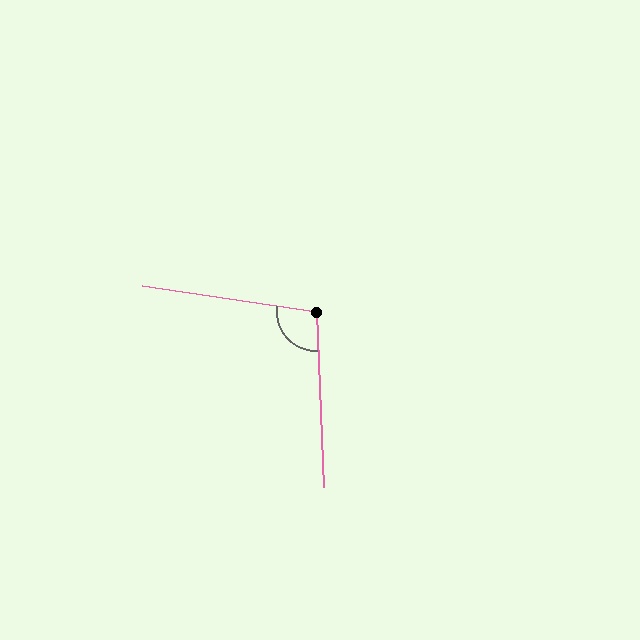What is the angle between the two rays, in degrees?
Approximately 101 degrees.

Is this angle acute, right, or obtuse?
It is obtuse.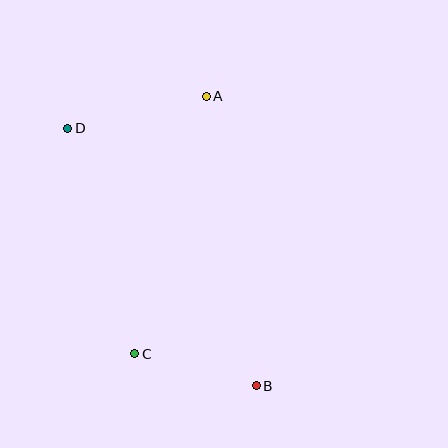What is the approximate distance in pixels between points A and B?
The distance between A and B is approximately 294 pixels.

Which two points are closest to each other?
Points B and C are closest to each other.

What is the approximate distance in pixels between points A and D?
The distance between A and D is approximately 142 pixels.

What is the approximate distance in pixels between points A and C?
The distance between A and C is approximately 267 pixels.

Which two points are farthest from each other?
Points B and D are farthest from each other.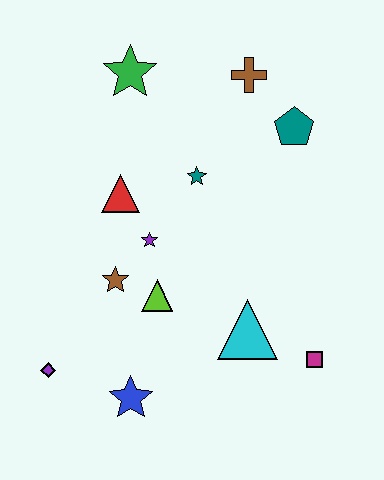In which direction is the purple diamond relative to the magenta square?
The purple diamond is to the left of the magenta square.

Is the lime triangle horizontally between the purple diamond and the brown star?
No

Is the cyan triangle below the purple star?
Yes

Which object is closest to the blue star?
The purple diamond is closest to the blue star.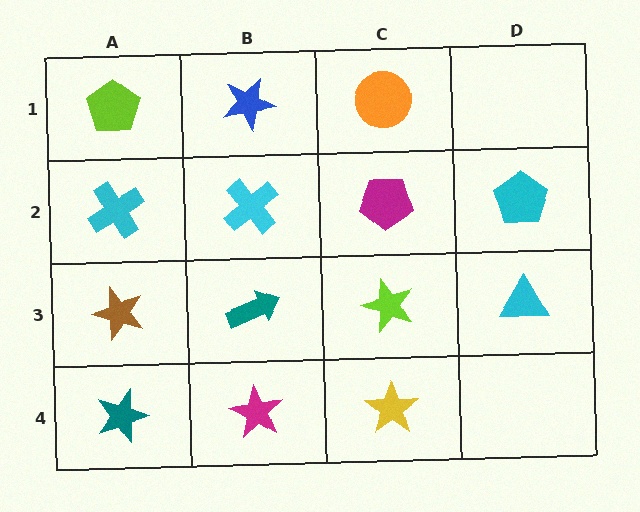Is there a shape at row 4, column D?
No, that cell is empty.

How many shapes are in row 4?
3 shapes.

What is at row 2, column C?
A magenta pentagon.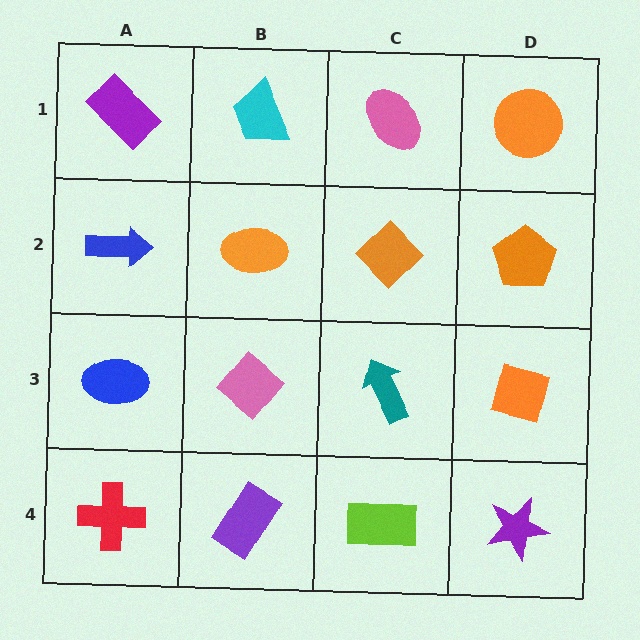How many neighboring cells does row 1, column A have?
2.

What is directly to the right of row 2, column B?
An orange diamond.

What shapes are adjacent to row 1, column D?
An orange pentagon (row 2, column D), a pink ellipse (row 1, column C).